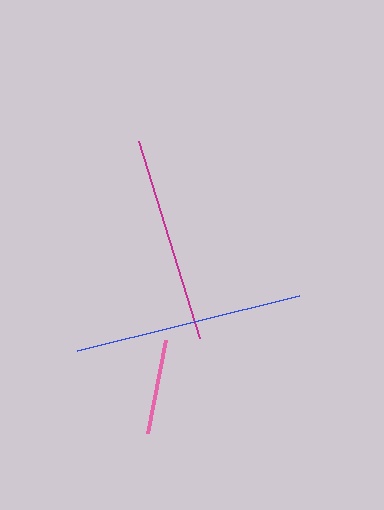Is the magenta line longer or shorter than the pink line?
The magenta line is longer than the pink line.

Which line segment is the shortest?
The pink line is the shortest at approximately 94 pixels.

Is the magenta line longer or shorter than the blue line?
The blue line is longer than the magenta line.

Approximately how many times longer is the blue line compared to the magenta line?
The blue line is approximately 1.1 times the length of the magenta line.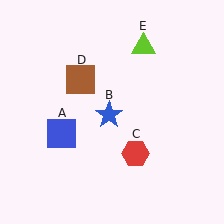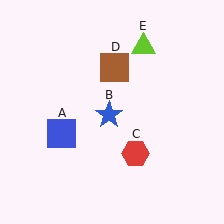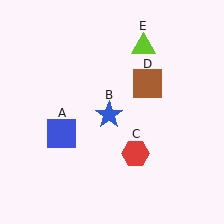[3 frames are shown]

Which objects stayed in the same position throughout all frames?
Blue square (object A) and blue star (object B) and red hexagon (object C) and lime triangle (object E) remained stationary.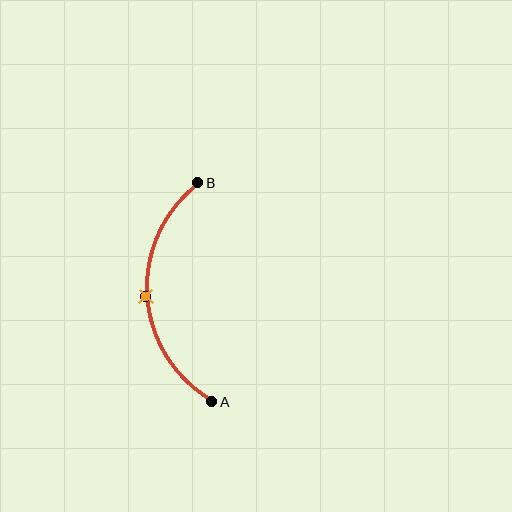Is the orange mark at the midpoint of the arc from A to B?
Yes. The orange mark lies on the arc at equal arc-length from both A and B — it is the arc midpoint.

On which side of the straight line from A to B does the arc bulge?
The arc bulges to the left of the straight line connecting A and B.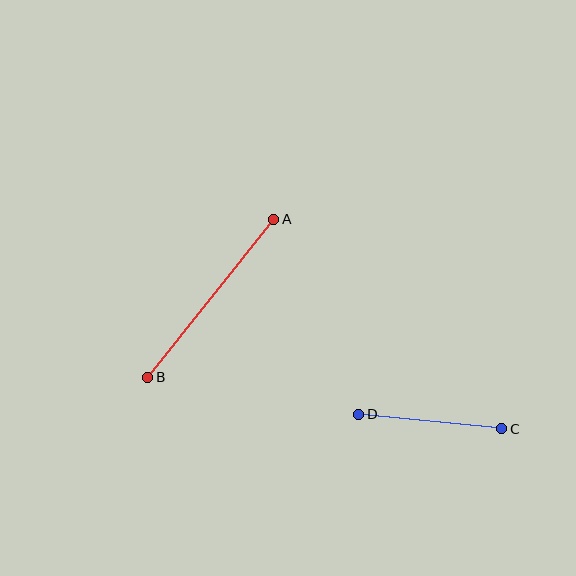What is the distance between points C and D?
The distance is approximately 144 pixels.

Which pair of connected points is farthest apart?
Points A and B are farthest apart.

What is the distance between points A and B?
The distance is approximately 202 pixels.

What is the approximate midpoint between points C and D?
The midpoint is at approximately (430, 421) pixels.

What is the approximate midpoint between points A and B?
The midpoint is at approximately (211, 298) pixels.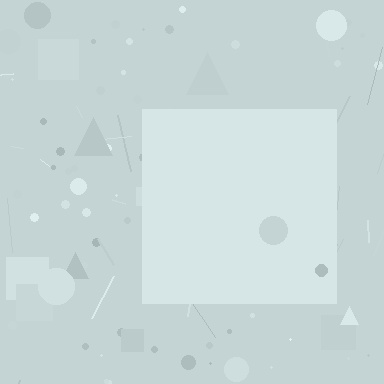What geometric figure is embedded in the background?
A square is embedded in the background.